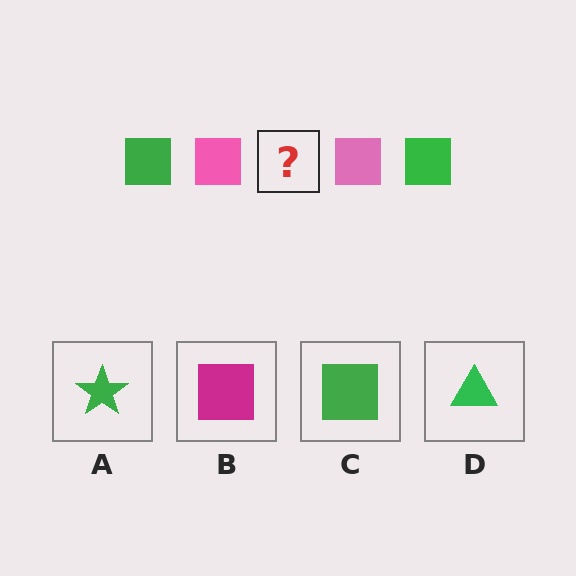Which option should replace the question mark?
Option C.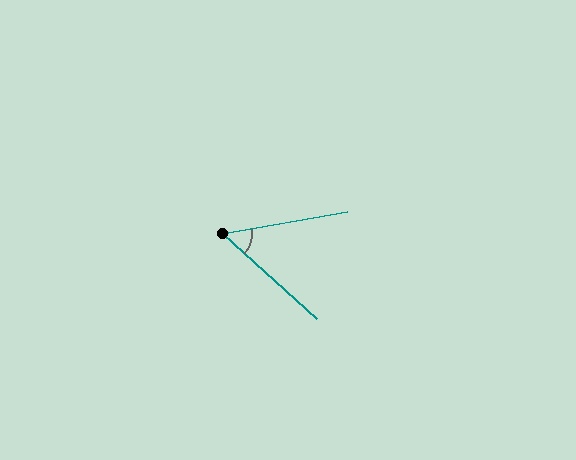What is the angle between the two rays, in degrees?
Approximately 52 degrees.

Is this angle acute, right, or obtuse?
It is acute.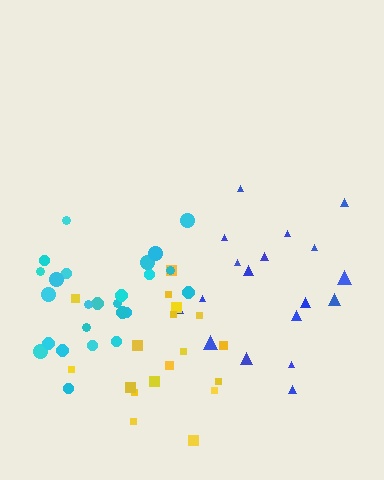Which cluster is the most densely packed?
Cyan.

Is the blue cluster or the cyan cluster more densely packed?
Cyan.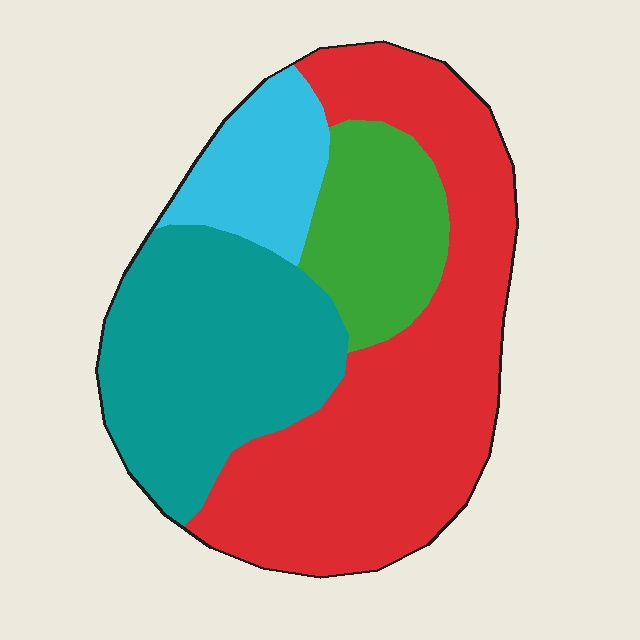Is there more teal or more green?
Teal.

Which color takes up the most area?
Red, at roughly 45%.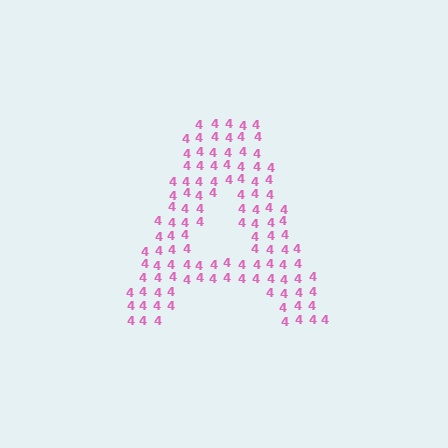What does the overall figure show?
The overall figure shows the letter A.